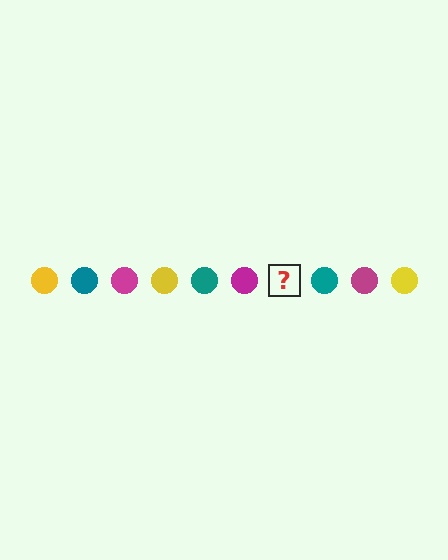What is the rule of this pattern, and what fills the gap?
The rule is that the pattern cycles through yellow, teal, magenta circles. The gap should be filled with a yellow circle.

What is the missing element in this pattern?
The missing element is a yellow circle.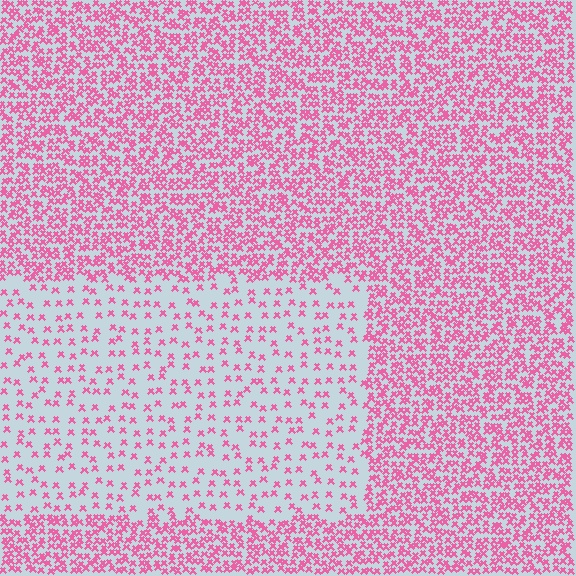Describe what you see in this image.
The image contains small pink elements arranged at two different densities. A rectangle-shaped region is visible where the elements are less densely packed than the surrounding area.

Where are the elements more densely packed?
The elements are more densely packed outside the rectangle boundary.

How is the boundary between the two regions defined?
The boundary is defined by a change in element density (approximately 2.8x ratio). All elements are the same color, size, and shape.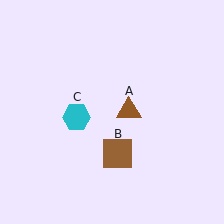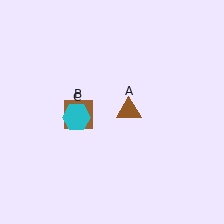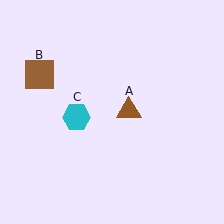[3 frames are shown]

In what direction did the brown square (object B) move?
The brown square (object B) moved up and to the left.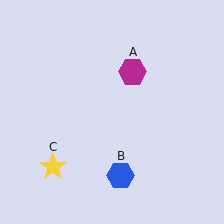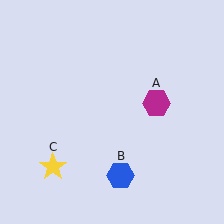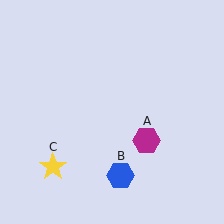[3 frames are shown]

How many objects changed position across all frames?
1 object changed position: magenta hexagon (object A).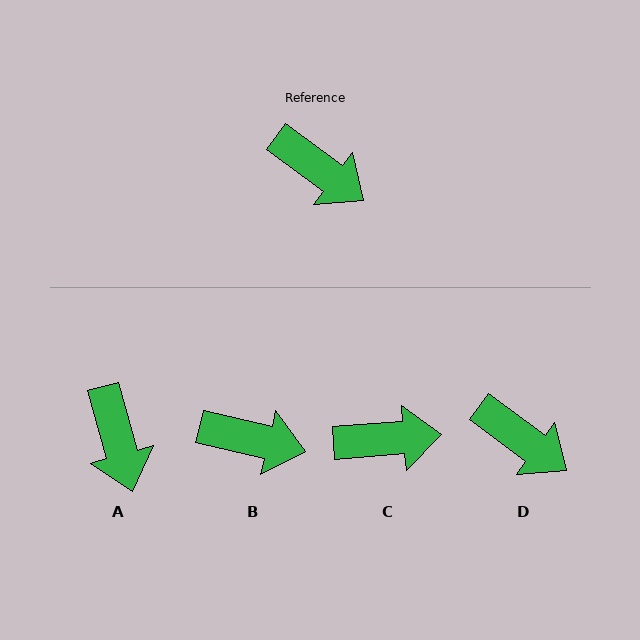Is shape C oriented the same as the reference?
No, it is off by about 41 degrees.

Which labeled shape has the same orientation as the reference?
D.